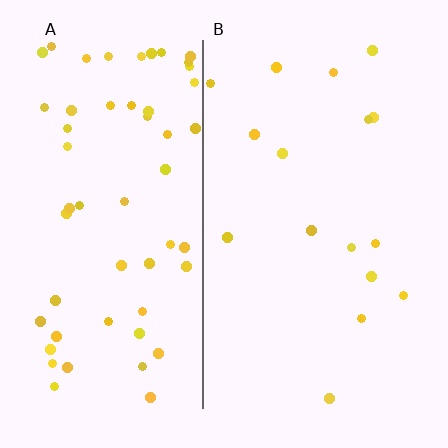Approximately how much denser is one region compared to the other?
Approximately 3.5× — region A over region B.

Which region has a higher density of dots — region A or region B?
A (the left).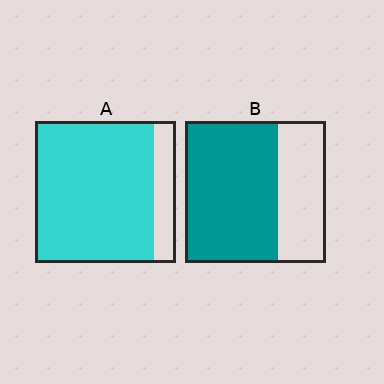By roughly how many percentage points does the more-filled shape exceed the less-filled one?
By roughly 20 percentage points (A over B).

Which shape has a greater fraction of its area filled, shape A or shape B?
Shape A.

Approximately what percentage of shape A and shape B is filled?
A is approximately 85% and B is approximately 65%.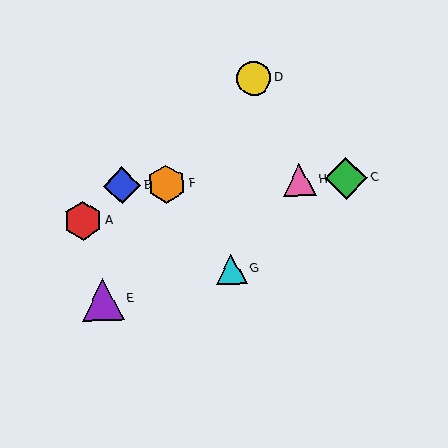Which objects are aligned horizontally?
Objects B, C, F, H are aligned horizontally.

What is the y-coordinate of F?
Object F is at y≈184.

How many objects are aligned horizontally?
4 objects (B, C, F, H) are aligned horizontally.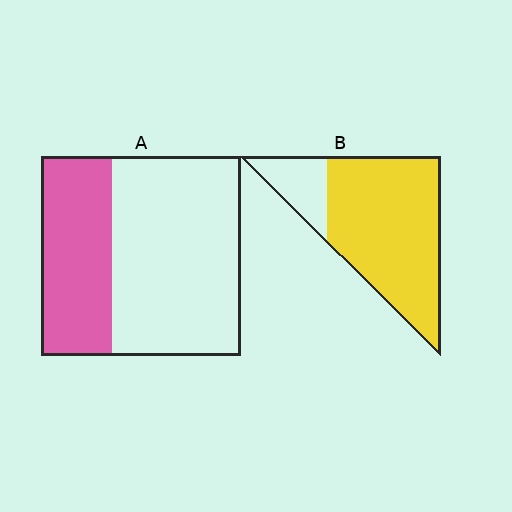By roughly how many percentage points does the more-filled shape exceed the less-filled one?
By roughly 45 percentage points (B over A).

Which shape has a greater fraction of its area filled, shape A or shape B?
Shape B.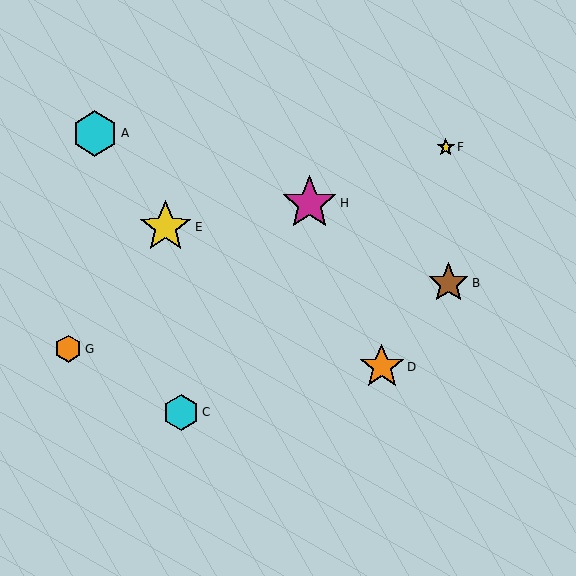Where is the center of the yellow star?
The center of the yellow star is at (165, 227).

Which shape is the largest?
The magenta star (labeled H) is the largest.